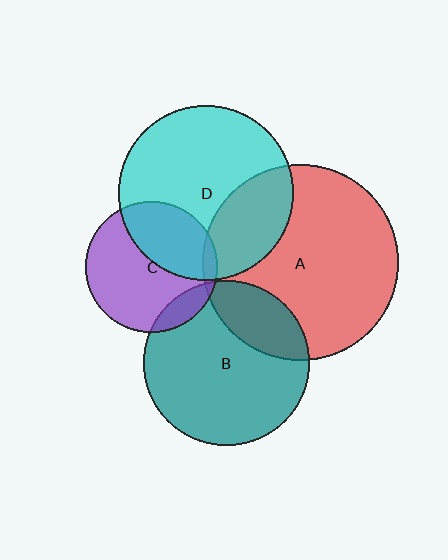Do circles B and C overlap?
Yes.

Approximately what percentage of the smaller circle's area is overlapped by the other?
Approximately 10%.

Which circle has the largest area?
Circle A (red).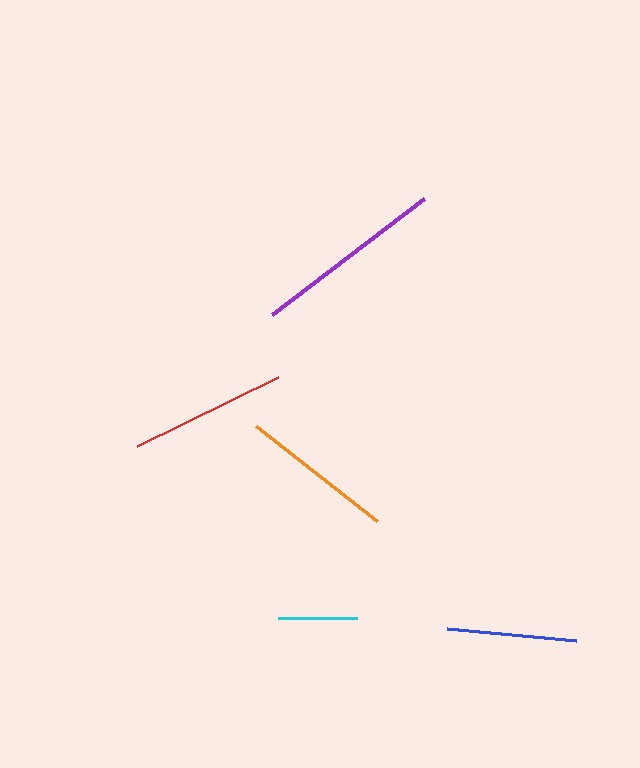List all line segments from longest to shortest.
From longest to shortest: purple, red, orange, blue, cyan.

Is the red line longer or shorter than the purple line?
The purple line is longer than the red line.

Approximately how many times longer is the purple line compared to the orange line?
The purple line is approximately 1.3 times the length of the orange line.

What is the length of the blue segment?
The blue segment is approximately 130 pixels long.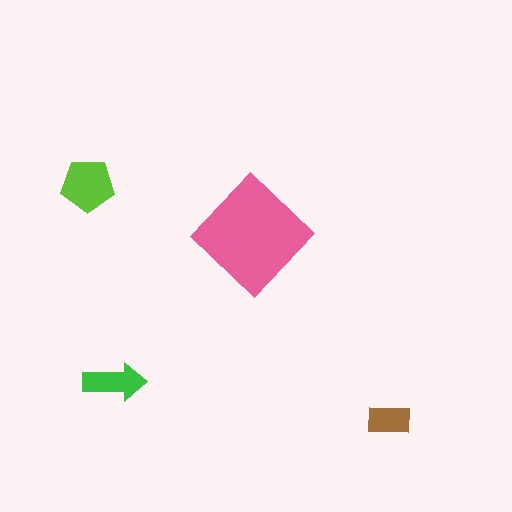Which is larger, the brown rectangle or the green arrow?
The green arrow.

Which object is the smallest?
The brown rectangle.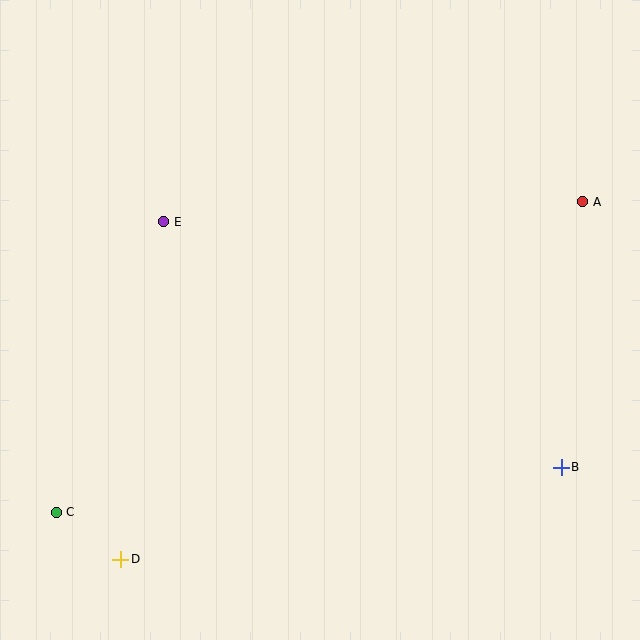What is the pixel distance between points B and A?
The distance between B and A is 267 pixels.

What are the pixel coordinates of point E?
Point E is at (164, 222).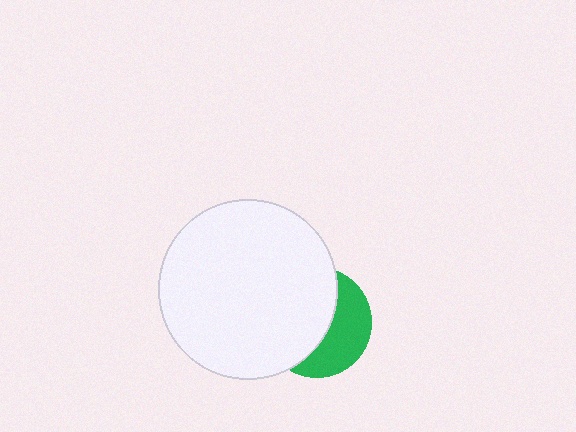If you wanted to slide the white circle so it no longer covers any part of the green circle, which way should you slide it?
Slide it left — that is the most direct way to separate the two shapes.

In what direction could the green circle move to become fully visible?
The green circle could move right. That would shift it out from behind the white circle entirely.